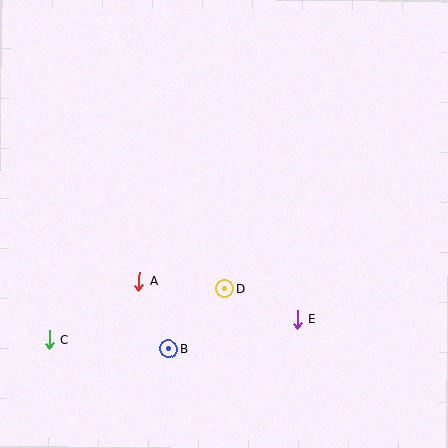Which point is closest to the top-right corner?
Point E is closest to the top-right corner.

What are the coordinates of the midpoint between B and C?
The midpoint between B and C is at (109, 344).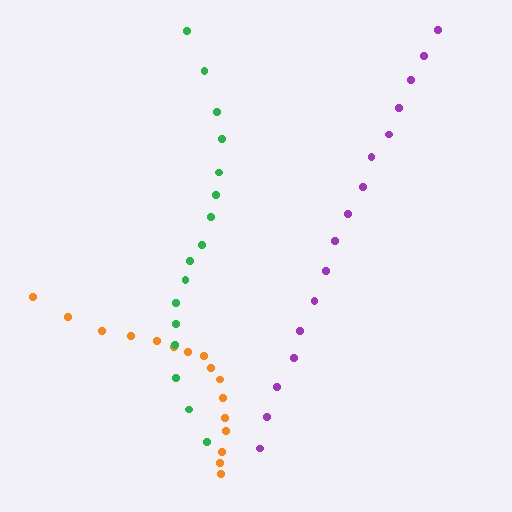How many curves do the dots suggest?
There are 3 distinct paths.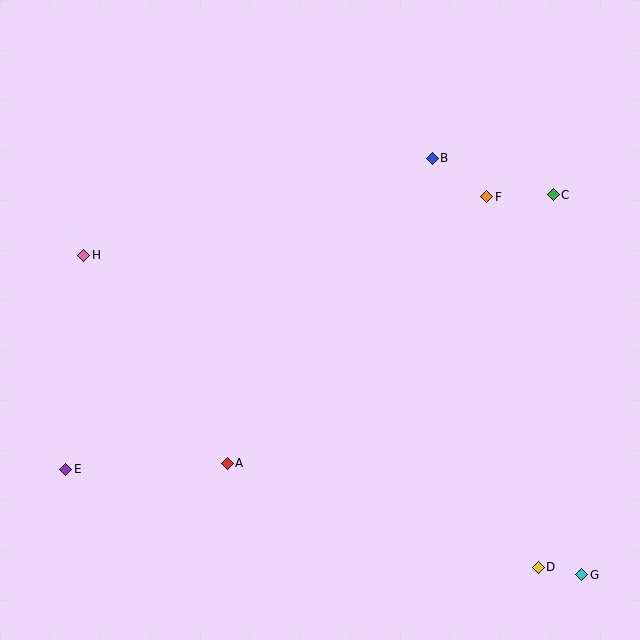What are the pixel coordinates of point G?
Point G is at (582, 575).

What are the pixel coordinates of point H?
Point H is at (84, 255).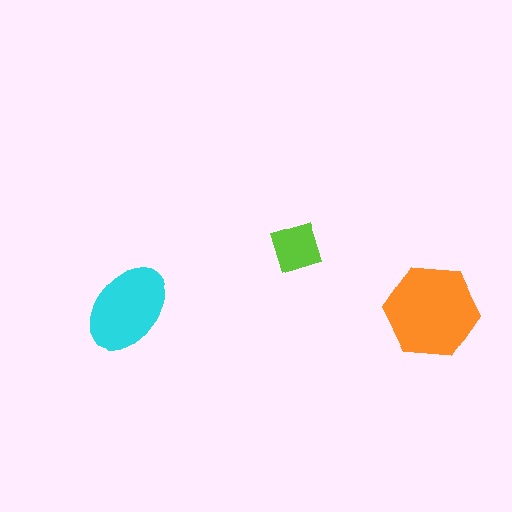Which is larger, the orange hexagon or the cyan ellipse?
The orange hexagon.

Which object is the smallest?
The lime diamond.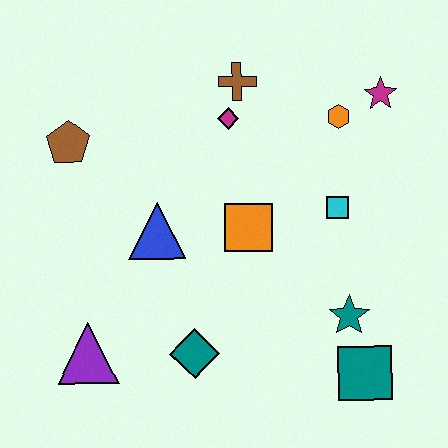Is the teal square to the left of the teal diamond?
No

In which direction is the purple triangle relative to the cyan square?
The purple triangle is to the left of the cyan square.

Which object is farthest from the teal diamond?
The magenta star is farthest from the teal diamond.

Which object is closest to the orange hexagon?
The magenta star is closest to the orange hexagon.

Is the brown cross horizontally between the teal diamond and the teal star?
Yes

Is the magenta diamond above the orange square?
Yes